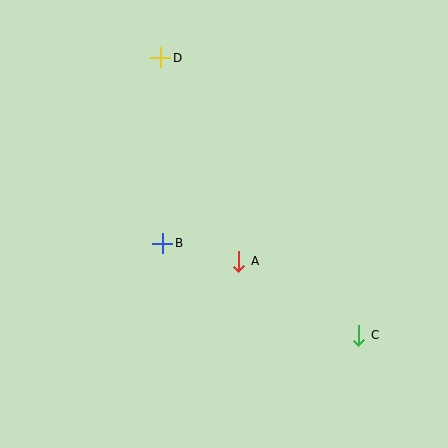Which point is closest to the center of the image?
Point A at (239, 261) is closest to the center.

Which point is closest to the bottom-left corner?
Point B is closest to the bottom-left corner.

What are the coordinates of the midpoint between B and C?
The midpoint between B and C is at (261, 289).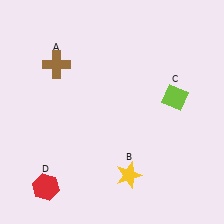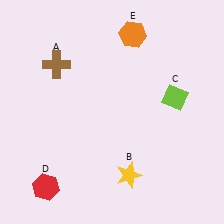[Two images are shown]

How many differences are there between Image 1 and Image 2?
There is 1 difference between the two images.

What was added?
An orange hexagon (E) was added in Image 2.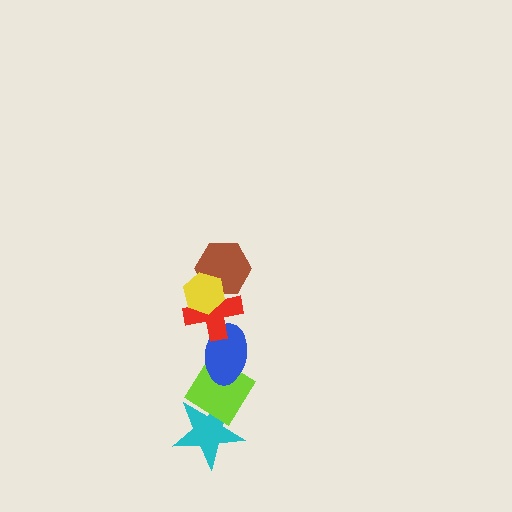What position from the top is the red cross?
The red cross is 3rd from the top.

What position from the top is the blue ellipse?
The blue ellipse is 4th from the top.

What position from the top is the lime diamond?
The lime diamond is 5th from the top.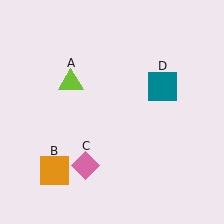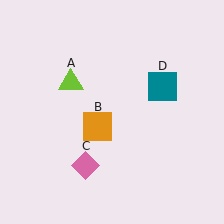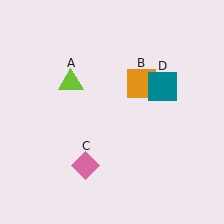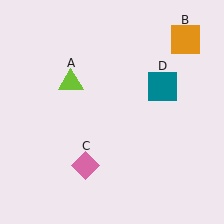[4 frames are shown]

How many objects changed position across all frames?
1 object changed position: orange square (object B).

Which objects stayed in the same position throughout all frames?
Lime triangle (object A) and pink diamond (object C) and teal square (object D) remained stationary.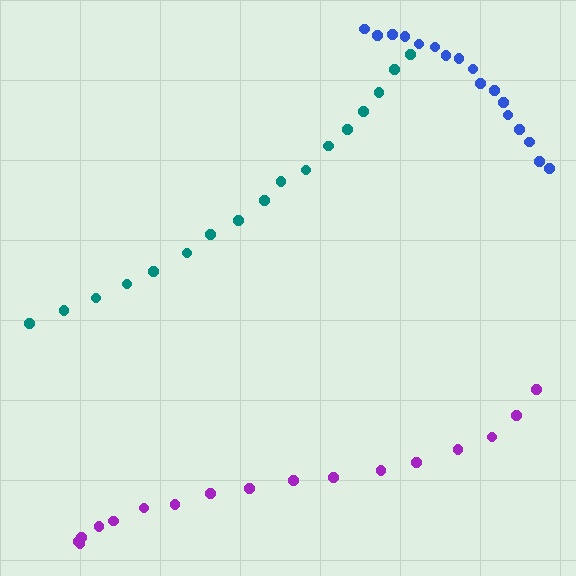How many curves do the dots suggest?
There are 3 distinct paths.